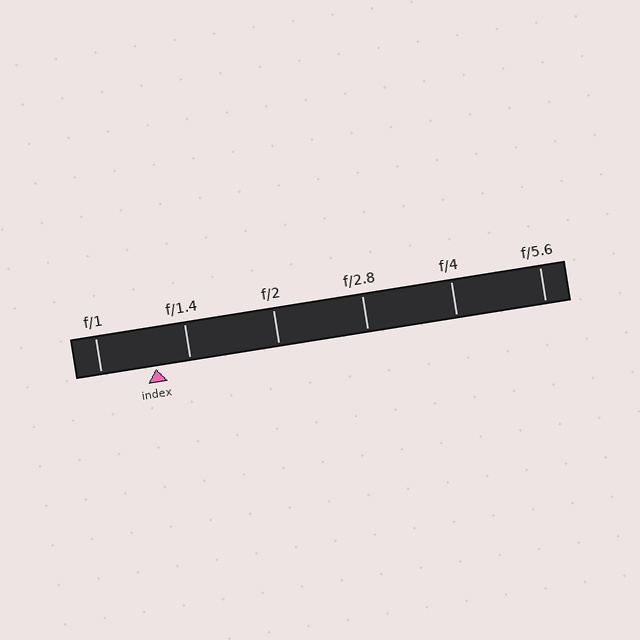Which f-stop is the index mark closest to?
The index mark is closest to f/1.4.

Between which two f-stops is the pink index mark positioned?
The index mark is between f/1 and f/1.4.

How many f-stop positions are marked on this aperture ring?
There are 6 f-stop positions marked.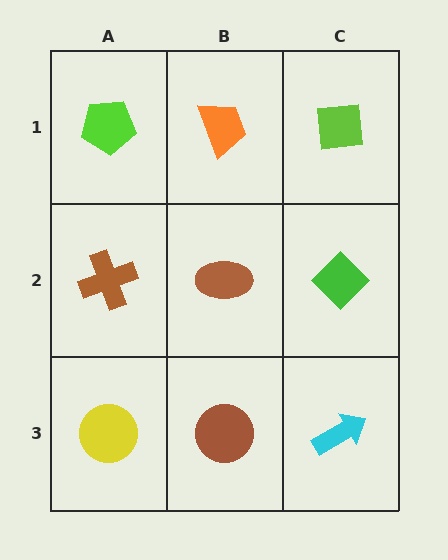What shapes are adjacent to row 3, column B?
A brown ellipse (row 2, column B), a yellow circle (row 3, column A), a cyan arrow (row 3, column C).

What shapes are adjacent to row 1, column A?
A brown cross (row 2, column A), an orange trapezoid (row 1, column B).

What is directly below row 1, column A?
A brown cross.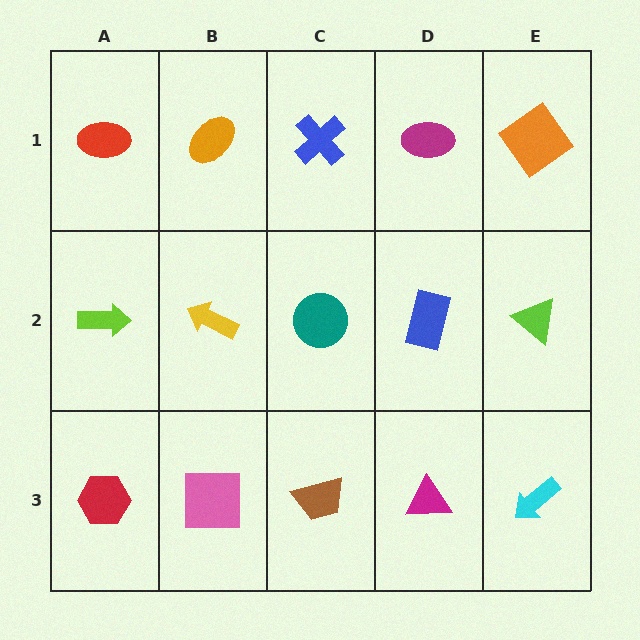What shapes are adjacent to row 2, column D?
A magenta ellipse (row 1, column D), a magenta triangle (row 3, column D), a teal circle (row 2, column C), a lime triangle (row 2, column E).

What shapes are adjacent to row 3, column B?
A yellow arrow (row 2, column B), a red hexagon (row 3, column A), a brown trapezoid (row 3, column C).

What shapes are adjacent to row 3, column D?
A blue rectangle (row 2, column D), a brown trapezoid (row 3, column C), a cyan arrow (row 3, column E).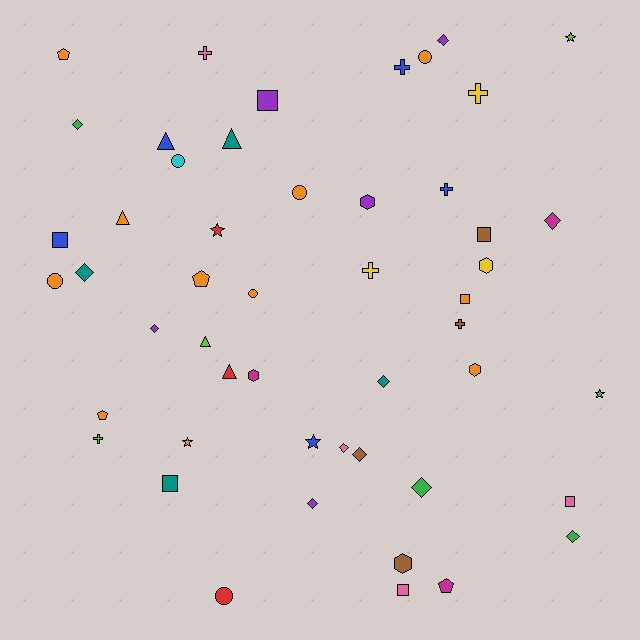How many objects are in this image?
There are 50 objects.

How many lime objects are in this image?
There are 3 lime objects.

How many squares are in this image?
There are 7 squares.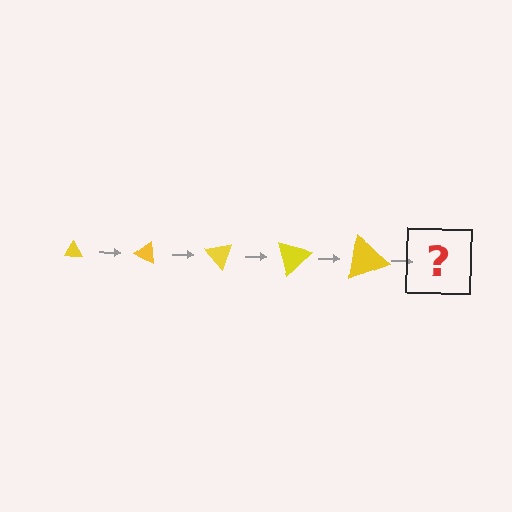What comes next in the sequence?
The next element should be a triangle, larger than the previous one and rotated 125 degrees from the start.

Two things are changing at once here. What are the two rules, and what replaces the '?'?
The two rules are that the triangle grows larger each step and it rotates 25 degrees each step. The '?' should be a triangle, larger than the previous one and rotated 125 degrees from the start.